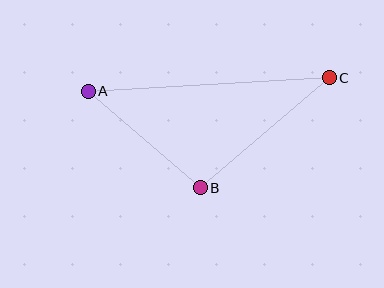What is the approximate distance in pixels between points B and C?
The distance between B and C is approximately 170 pixels.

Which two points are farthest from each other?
Points A and C are farthest from each other.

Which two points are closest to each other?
Points A and B are closest to each other.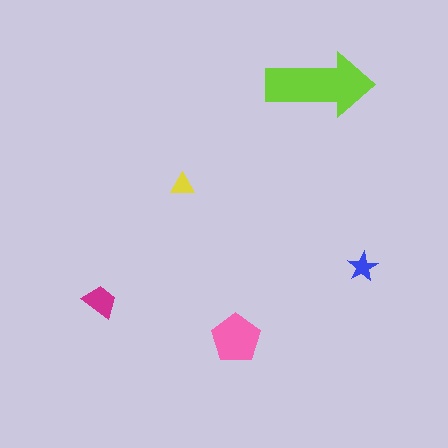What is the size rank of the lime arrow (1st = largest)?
1st.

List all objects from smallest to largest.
The yellow triangle, the blue star, the magenta trapezoid, the pink pentagon, the lime arrow.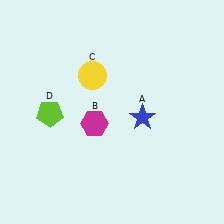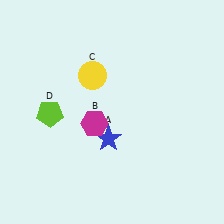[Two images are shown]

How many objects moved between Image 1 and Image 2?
1 object moved between the two images.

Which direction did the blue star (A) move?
The blue star (A) moved left.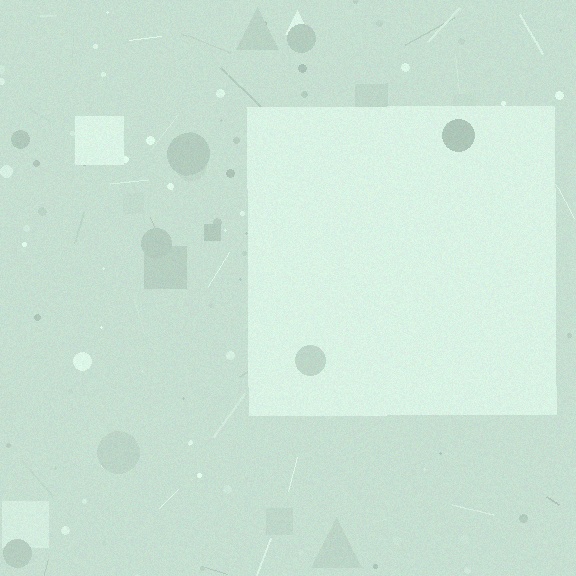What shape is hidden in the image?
A square is hidden in the image.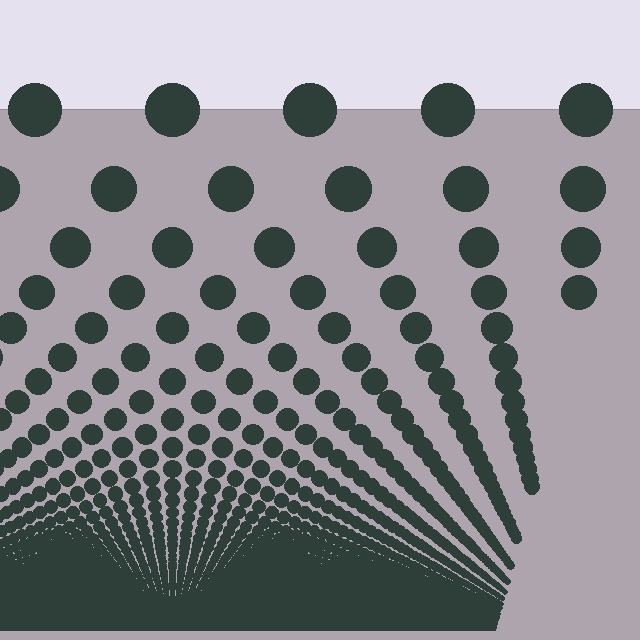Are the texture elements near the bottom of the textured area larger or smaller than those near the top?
Smaller. The gradient is inverted — elements near the bottom are smaller and denser.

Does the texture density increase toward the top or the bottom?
Density increases toward the bottom.